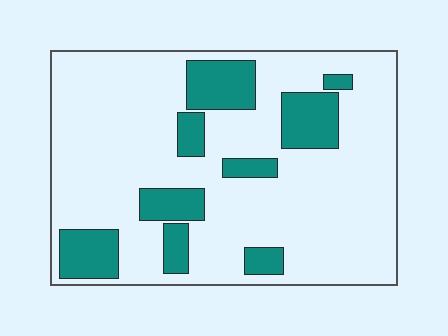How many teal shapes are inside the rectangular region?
9.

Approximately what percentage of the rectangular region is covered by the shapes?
Approximately 20%.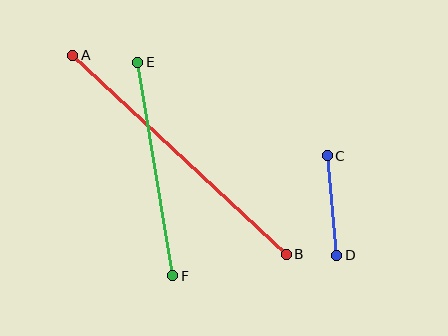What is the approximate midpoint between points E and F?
The midpoint is at approximately (155, 169) pixels.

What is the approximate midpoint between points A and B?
The midpoint is at approximately (179, 155) pixels.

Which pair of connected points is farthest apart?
Points A and B are farthest apart.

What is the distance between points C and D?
The distance is approximately 100 pixels.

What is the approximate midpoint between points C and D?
The midpoint is at approximately (332, 205) pixels.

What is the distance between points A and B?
The distance is approximately 292 pixels.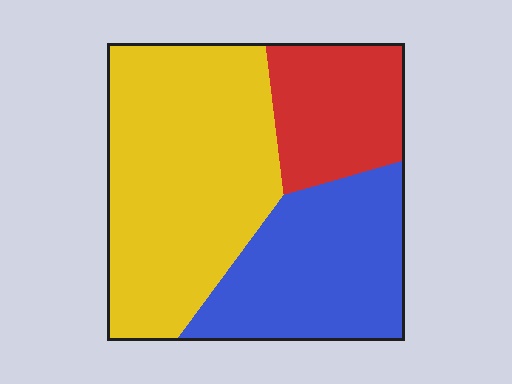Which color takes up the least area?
Red, at roughly 20%.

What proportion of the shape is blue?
Blue covers roughly 30% of the shape.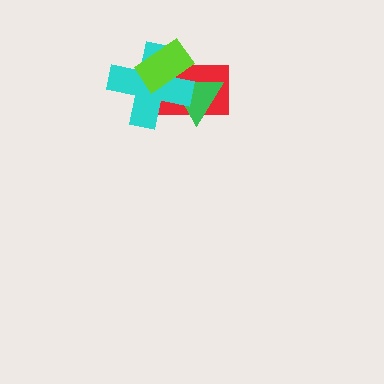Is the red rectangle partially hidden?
Yes, it is partially covered by another shape.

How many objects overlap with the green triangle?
3 objects overlap with the green triangle.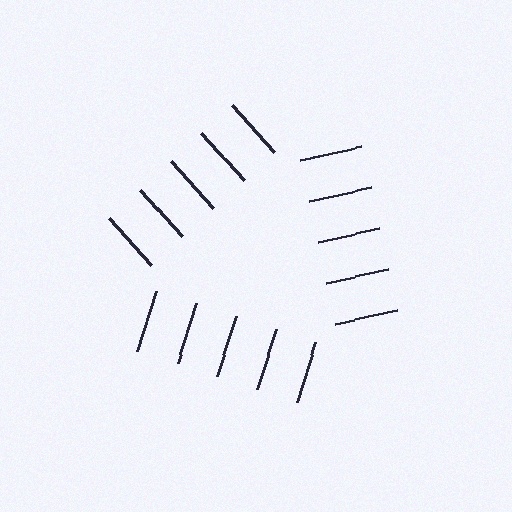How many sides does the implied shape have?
3 sides — the line-ends trace a triangle.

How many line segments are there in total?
15 — 5 along each of the 3 edges.